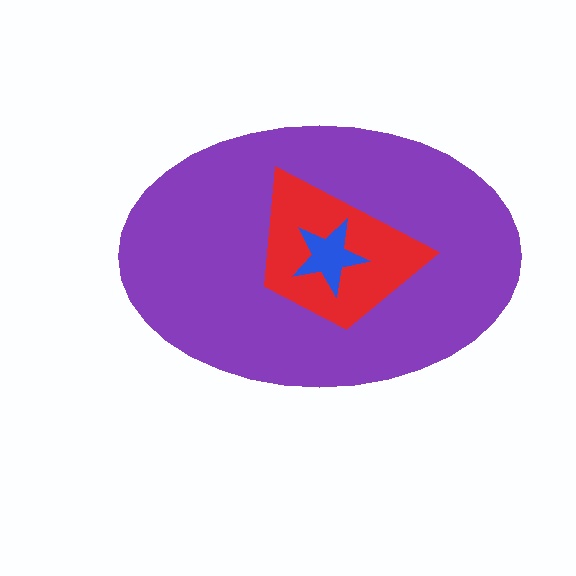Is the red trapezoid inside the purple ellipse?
Yes.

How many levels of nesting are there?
3.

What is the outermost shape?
The purple ellipse.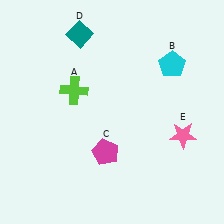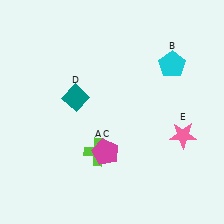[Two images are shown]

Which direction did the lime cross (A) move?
The lime cross (A) moved down.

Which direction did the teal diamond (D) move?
The teal diamond (D) moved down.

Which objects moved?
The objects that moved are: the lime cross (A), the teal diamond (D).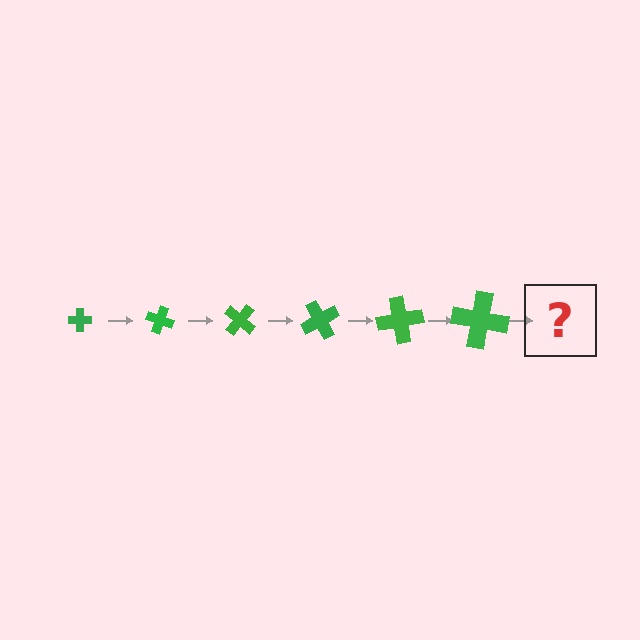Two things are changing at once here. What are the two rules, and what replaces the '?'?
The two rules are that the cross grows larger each step and it rotates 20 degrees each step. The '?' should be a cross, larger than the previous one and rotated 120 degrees from the start.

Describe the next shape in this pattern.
It should be a cross, larger than the previous one and rotated 120 degrees from the start.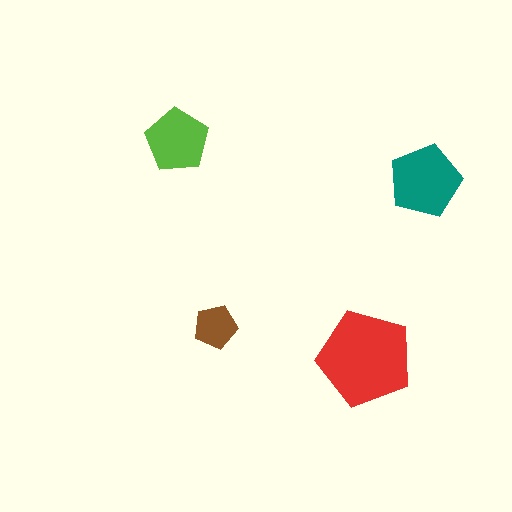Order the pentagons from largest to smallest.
the red one, the teal one, the lime one, the brown one.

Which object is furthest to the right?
The teal pentagon is rightmost.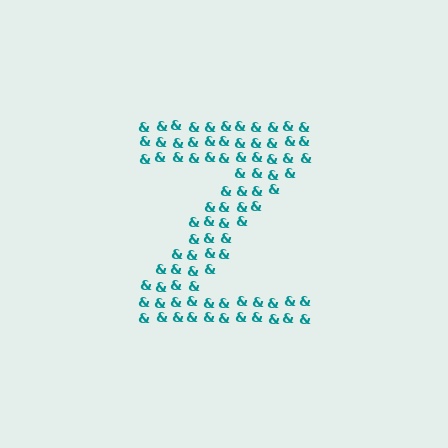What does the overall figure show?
The overall figure shows the letter Z.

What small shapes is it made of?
It is made of small ampersands.